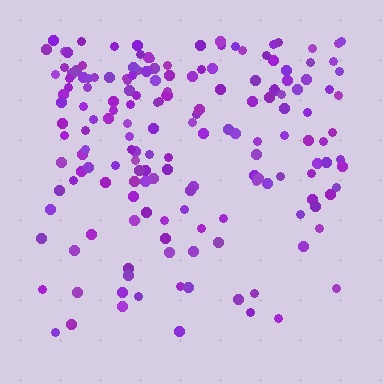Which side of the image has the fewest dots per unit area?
The bottom.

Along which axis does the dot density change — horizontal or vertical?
Vertical.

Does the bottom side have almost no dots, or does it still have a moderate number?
Still a moderate number, just noticeably fewer than the top.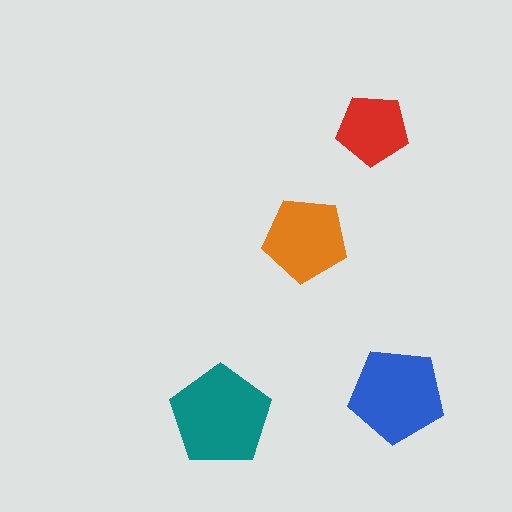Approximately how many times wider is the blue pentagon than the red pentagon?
About 1.5 times wider.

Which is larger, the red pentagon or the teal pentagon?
The teal one.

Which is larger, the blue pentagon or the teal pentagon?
The teal one.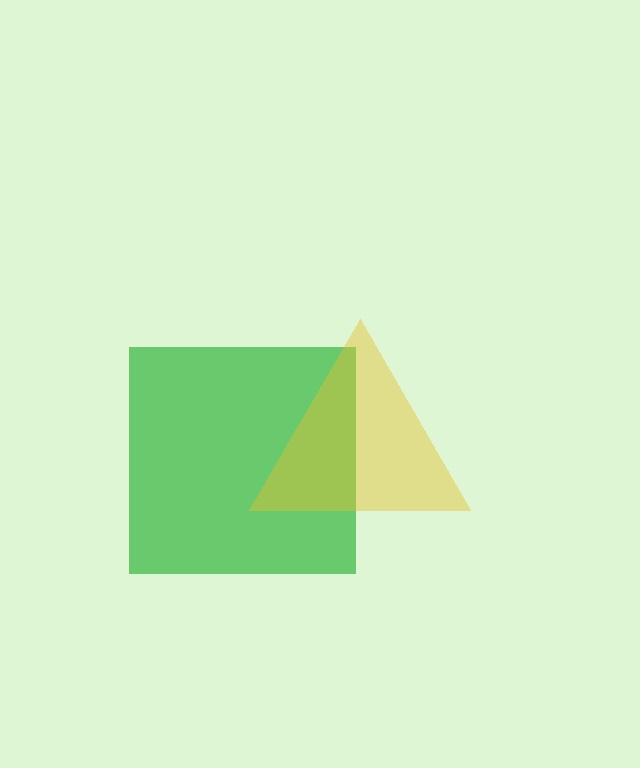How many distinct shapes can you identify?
There are 2 distinct shapes: a green square, a yellow triangle.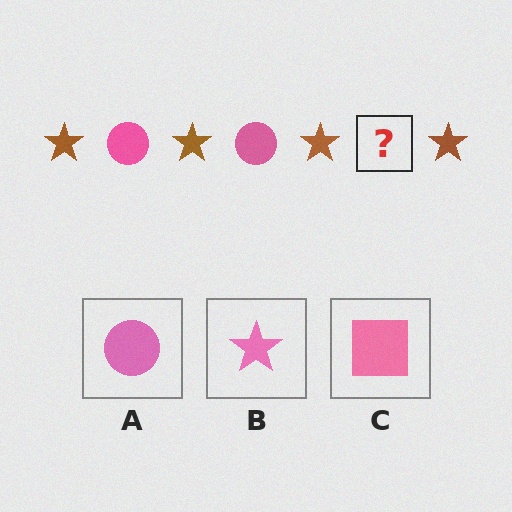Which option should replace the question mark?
Option A.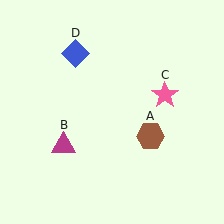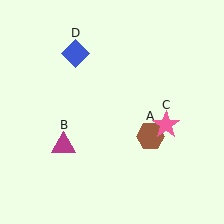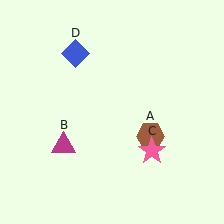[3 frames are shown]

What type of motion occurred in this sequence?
The pink star (object C) rotated clockwise around the center of the scene.